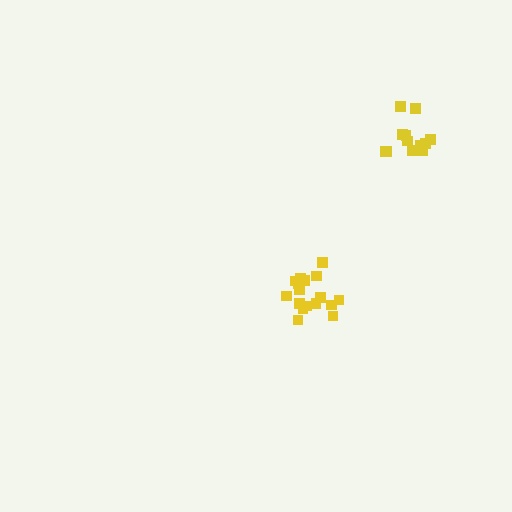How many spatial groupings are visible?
There are 2 spatial groupings.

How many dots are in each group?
Group 1: 13 dots, Group 2: 17 dots (30 total).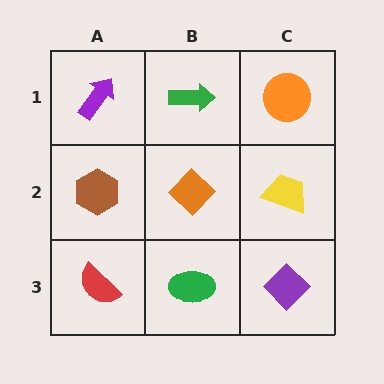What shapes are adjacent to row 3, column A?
A brown hexagon (row 2, column A), a green ellipse (row 3, column B).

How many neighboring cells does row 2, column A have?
3.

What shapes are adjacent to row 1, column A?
A brown hexagon (row 2, column A), a green arrow (row 1, column B).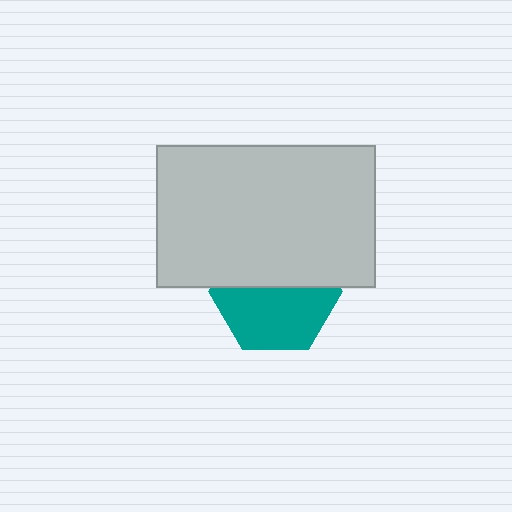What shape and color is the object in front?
The object in front is a light gray rectangle.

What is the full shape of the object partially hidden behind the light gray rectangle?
The partially hidden object is a teal hexagon.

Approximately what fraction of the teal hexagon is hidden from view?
Roughly 45% of the teal hexagon is hidden behind the light gray rectangle.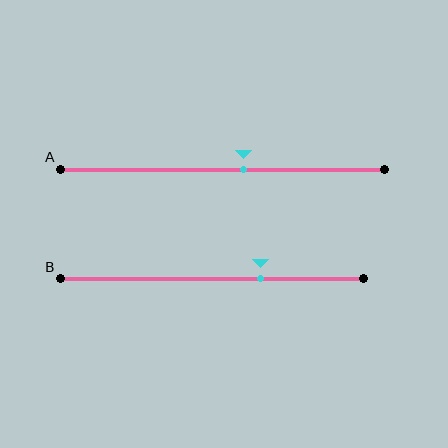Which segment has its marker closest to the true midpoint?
Segment A has its marker closest to the true midpoint.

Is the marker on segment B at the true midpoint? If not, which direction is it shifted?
No, the marker on segment B is shifted to the right by about 16% of the segment length.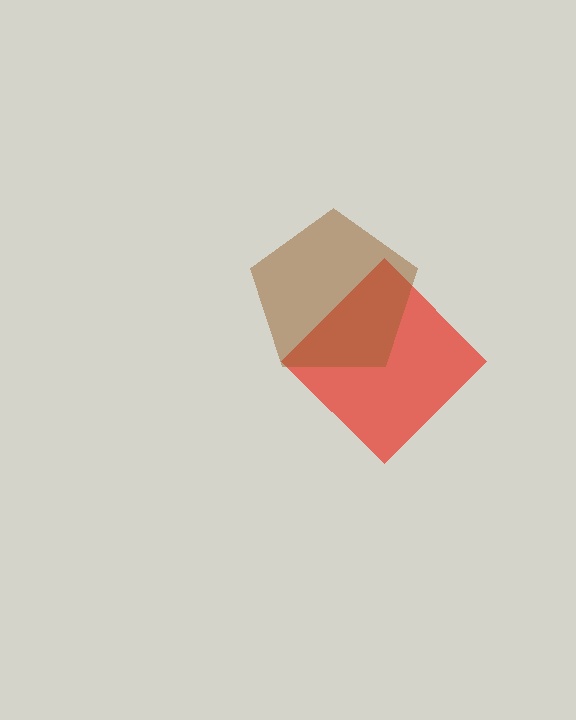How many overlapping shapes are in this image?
There are 2 overlapping shapes in the image.